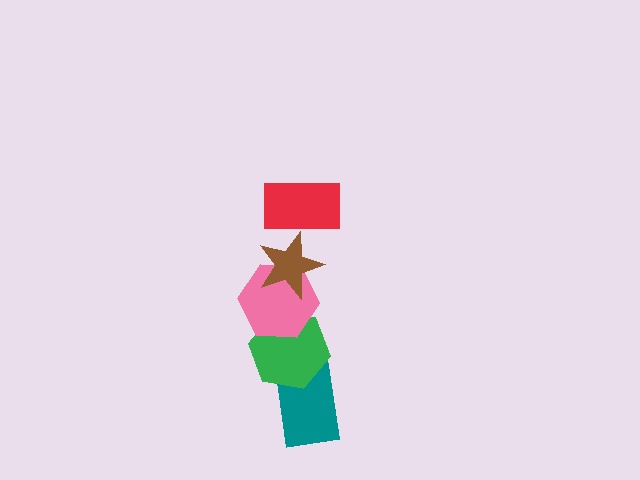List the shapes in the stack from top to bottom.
From top to bottom: the red rectangle, the brown star, the pink hexagon, the green hexagon, the teal rectangle.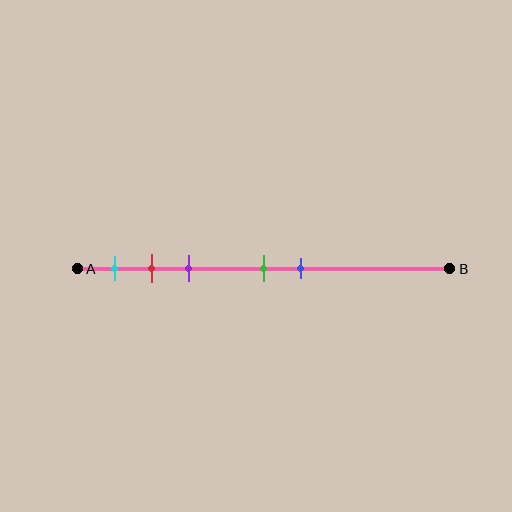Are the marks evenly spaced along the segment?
No, the marks are not evenly spaced.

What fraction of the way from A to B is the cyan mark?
The cyan mark is approximately 10% (0.1) of the way from A to B.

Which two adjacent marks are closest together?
The red and purple marks are the closest adjacent pair.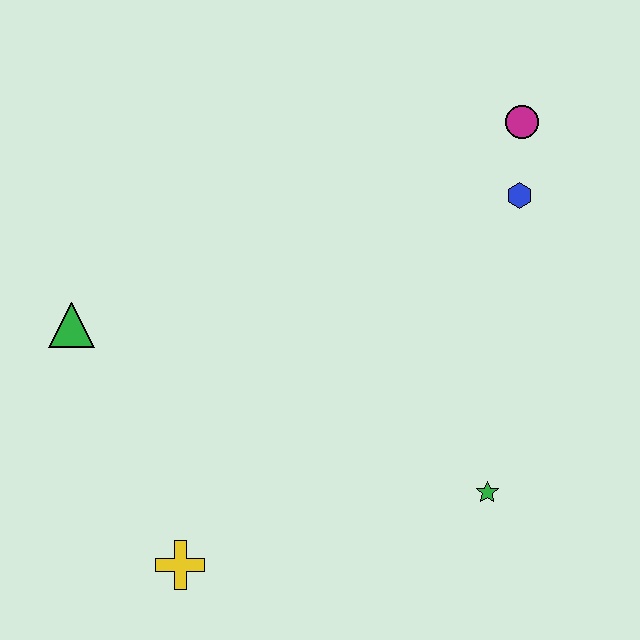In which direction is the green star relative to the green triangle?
The green star is to the right of the green triangle.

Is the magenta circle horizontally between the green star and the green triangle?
No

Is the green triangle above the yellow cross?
Yes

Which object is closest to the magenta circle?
The blue hexagon is closest to the magenta circle.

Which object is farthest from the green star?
The green triangle is farthest from the green star.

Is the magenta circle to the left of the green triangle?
No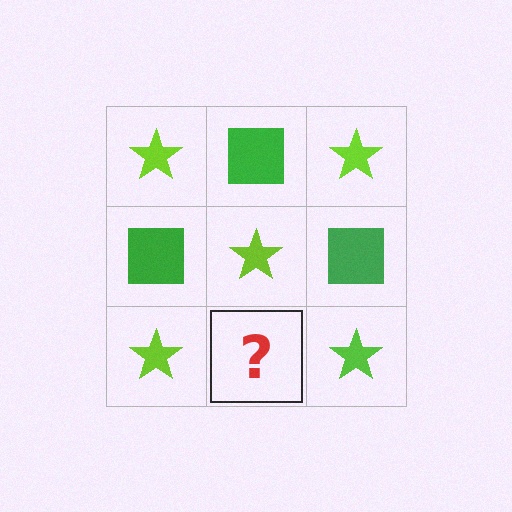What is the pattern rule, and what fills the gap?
The rule is that it alternates lime star and green square in a checkerboard pattern. The gap should be filled with a green square.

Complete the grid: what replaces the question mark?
The question mark should be replaced with a green square.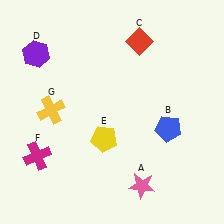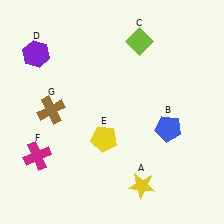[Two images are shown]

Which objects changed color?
A changed from pink to yellow. C changed from red to lime. G changed from yellow to brown.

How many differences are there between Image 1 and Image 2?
There are 3 differences between the two images.